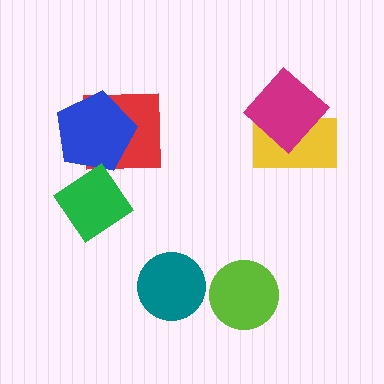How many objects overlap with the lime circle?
0 objects overlap with the lime circle.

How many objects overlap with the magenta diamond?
1 object overlaps with the magenta diamond.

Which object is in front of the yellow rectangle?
The magenta diamond is in front of the yellow rectangle.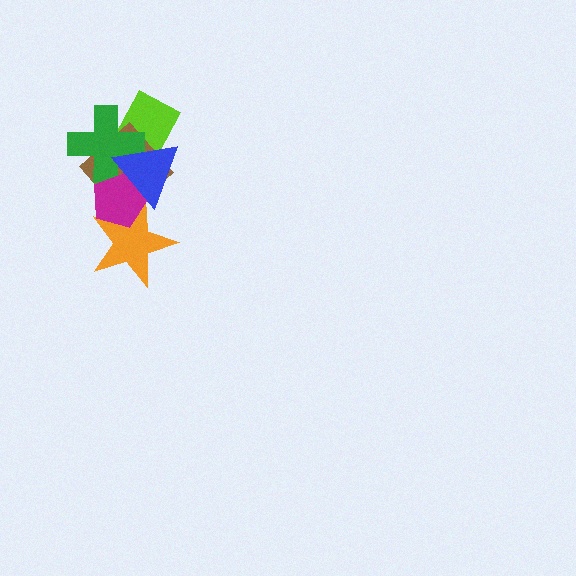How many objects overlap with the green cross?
4 objects overlap with the green cross.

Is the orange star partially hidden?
Yes, it is partially covered by another shape.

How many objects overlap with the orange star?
2 objects overlap with the orange star.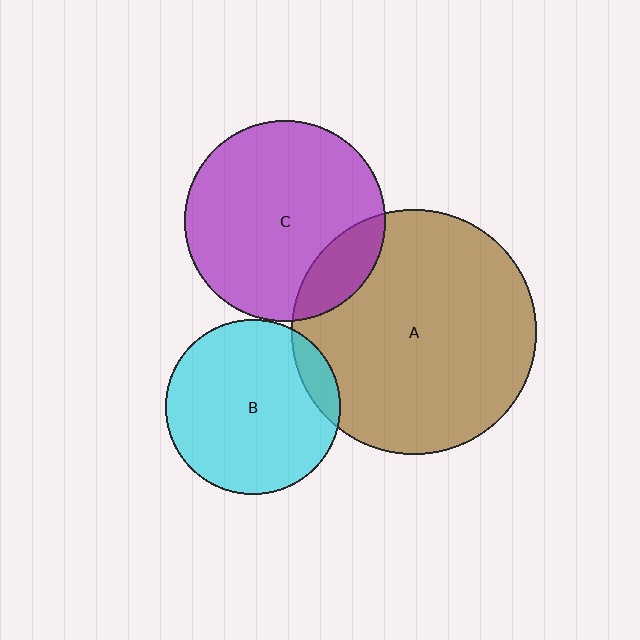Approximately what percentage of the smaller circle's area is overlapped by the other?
Approximately 15%.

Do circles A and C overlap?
Yes.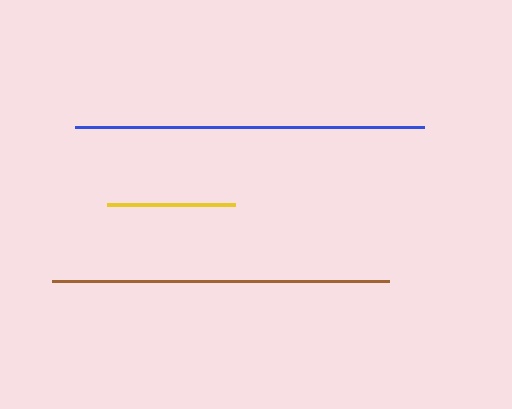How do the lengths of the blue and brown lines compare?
The blue and brown lines are approximately the same length.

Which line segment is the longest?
The blue line is the longest at approximately 349 pixels.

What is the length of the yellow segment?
The yellow segment is approximately 129 pixels long.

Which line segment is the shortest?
The yellow line is the shortest at approximately 129 pixels.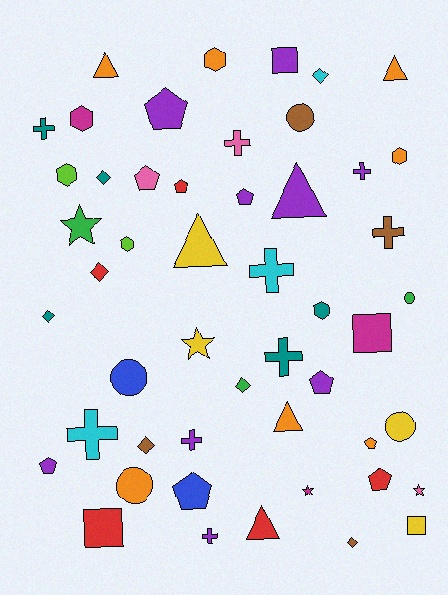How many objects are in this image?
There are 50 objects.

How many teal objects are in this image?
There are 5 teal objects.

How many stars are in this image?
There are 4 stars.